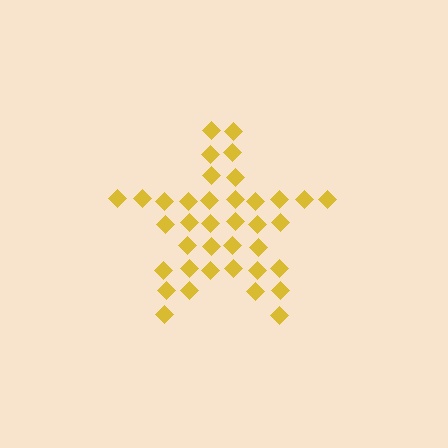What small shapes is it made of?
It is made of small diamonds.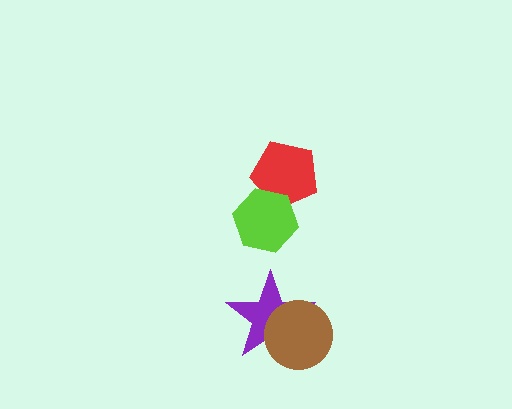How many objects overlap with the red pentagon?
1 object overlaps with the red pentagon.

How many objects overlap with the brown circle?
1 object overlaps with the brown circle.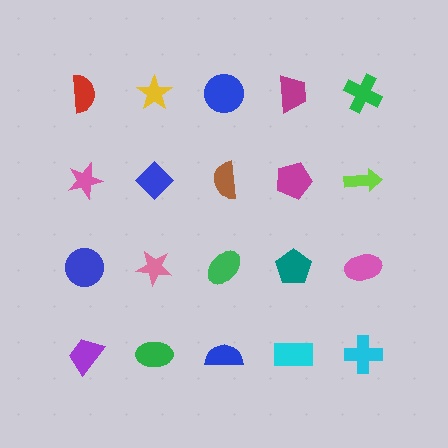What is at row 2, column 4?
A magenta pentagon.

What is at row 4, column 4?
A cyan rectangle.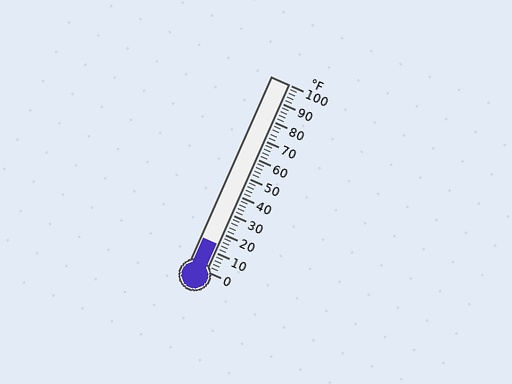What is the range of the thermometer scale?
The thermometer scale ranges from 0°F to 100°F.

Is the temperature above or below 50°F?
The temperature is below 50°F.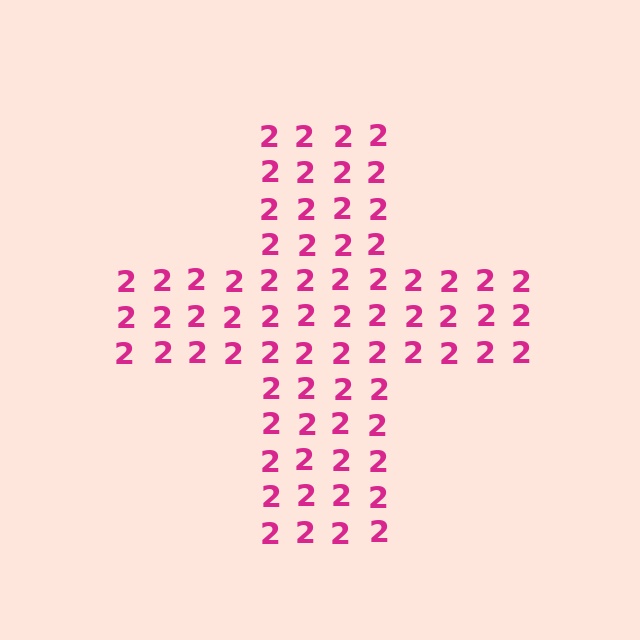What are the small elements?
The small elements are digit 2's.